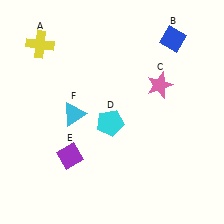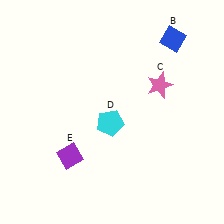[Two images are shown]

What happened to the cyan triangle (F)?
The cyan triangle (F) was removed in Image 2. It was in the bottom-left area of Image 1.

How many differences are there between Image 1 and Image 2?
There are 2 differences between the two images.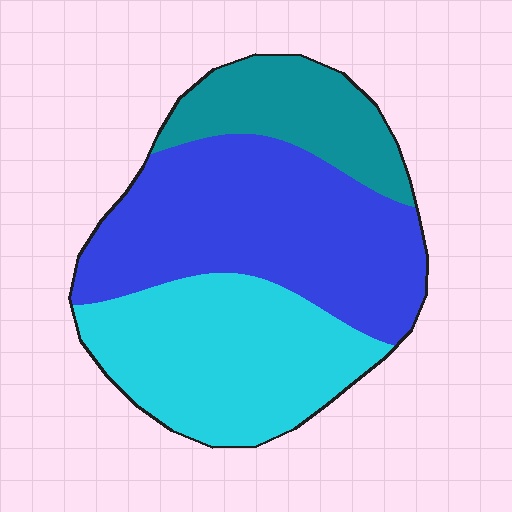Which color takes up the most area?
Blue, at roughly 45%.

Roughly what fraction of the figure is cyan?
Cyan covers roughly 35% of the figure.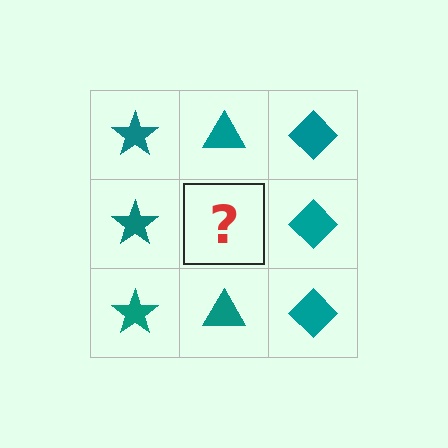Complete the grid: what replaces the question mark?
The question mark should be replaced with a teal triangle.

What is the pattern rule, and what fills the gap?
The rule is that each column has a consistent shape. The gap should be filled with a teal triangle.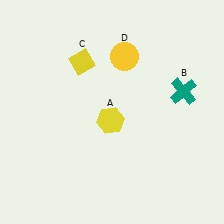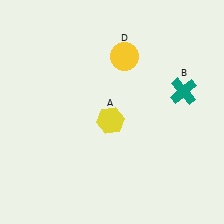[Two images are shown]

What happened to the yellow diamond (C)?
The yellow diamond (C) was removed in Image 2. It was in the top-left area of Image 1.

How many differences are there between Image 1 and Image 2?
There is 1 difference between the two images.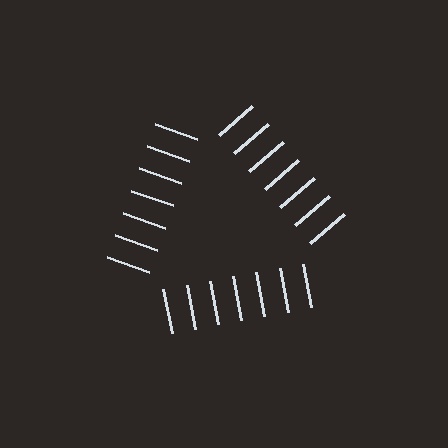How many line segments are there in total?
21 — 7 along each of the 3 edges.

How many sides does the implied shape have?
3 sides — the line-ends trace a triangle.